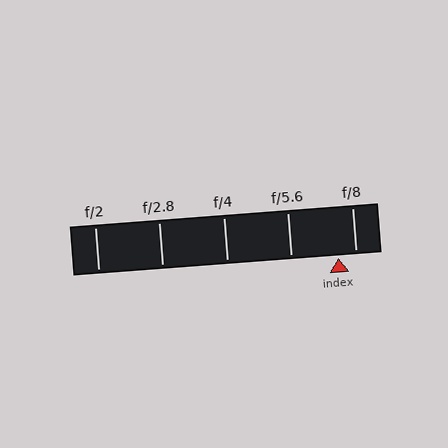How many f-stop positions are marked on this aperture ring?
There are 5 f-stop positions marked.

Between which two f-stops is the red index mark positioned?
The index mark is between f/5.6 and f/8.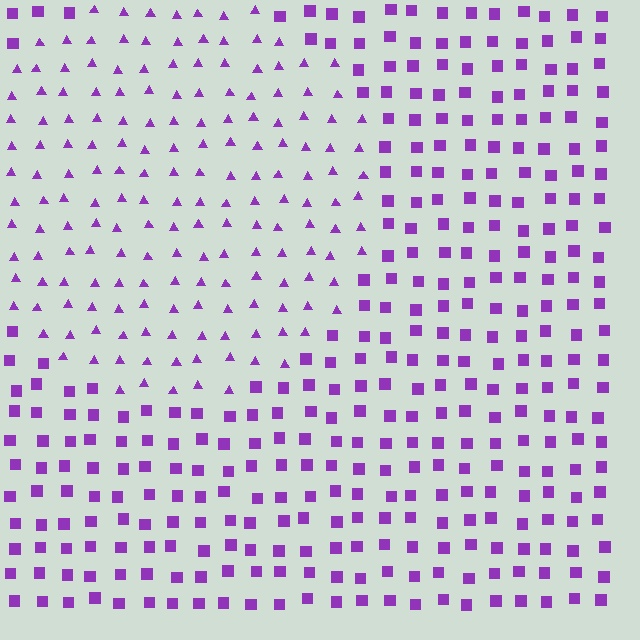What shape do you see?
I see a circle.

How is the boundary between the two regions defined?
The boundary is defined by a change in element shape: triangles inside vs. squares outside. All elements share the same color and spacing.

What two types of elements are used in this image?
The image uses triangles inside the circle region and squares outside it.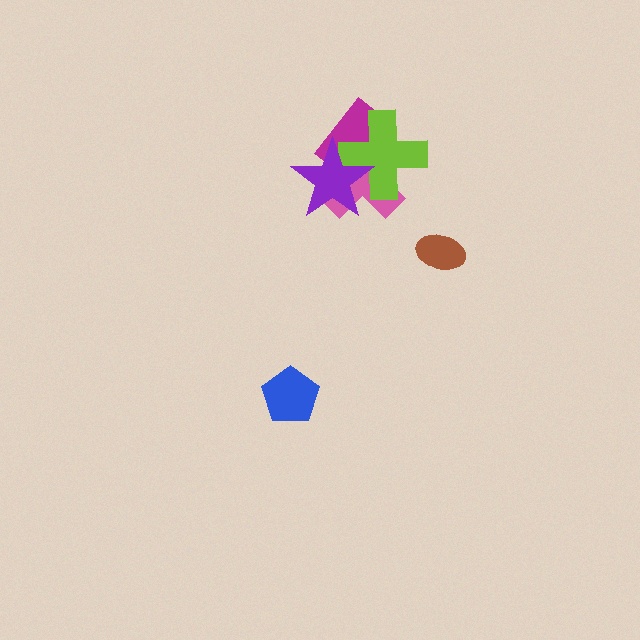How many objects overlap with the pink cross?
3 objects overlap with the pink cross.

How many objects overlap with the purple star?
3 objects overlap with the purple star.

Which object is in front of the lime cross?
The purple star is in front of the lime cross.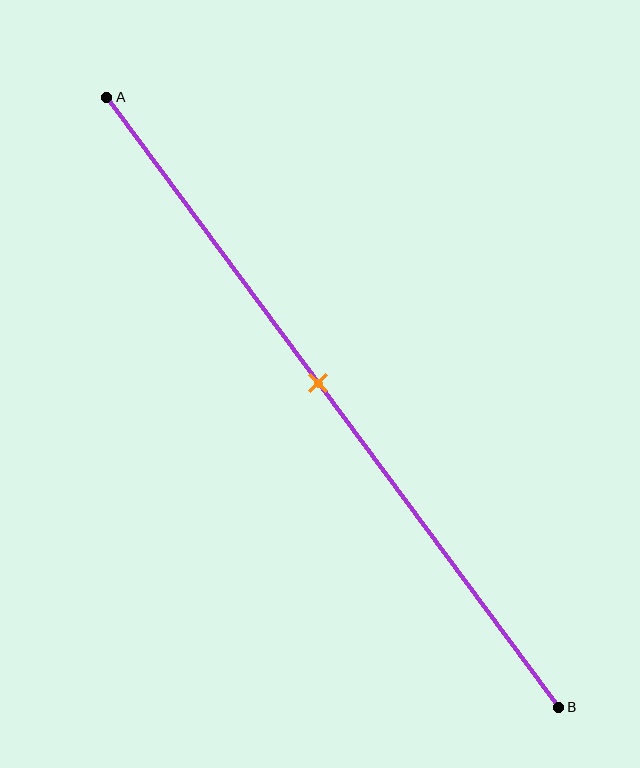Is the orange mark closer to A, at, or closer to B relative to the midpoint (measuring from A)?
The orange mark is closer to point A than the midpoint of segment AB.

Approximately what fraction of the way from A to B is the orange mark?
The orange mark is approximately 45% of the way from A to B.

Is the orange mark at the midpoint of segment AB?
No, the mark is at about 45% from A, not at the 50% midpoint.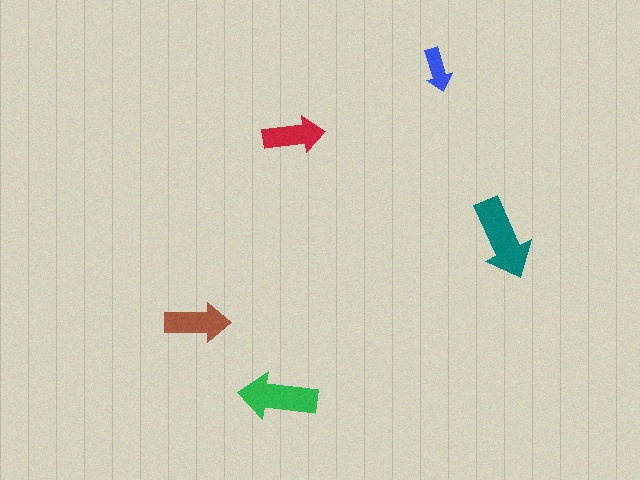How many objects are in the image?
There are 5 objects in the image.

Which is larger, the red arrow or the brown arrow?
The brown one.